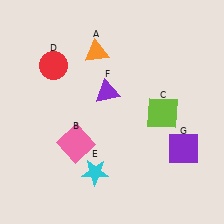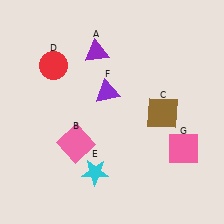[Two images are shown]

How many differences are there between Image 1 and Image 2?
There are 3 differences between the two images.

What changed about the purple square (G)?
In Image 1, G is purple. In Image 2, it changed to pink.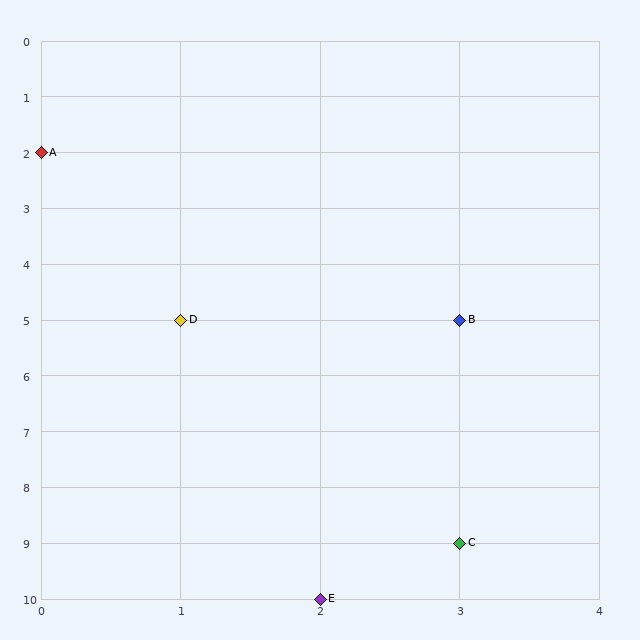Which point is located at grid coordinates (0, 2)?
Point A is at (0, 2).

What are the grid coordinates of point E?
Point E is at grid coordinates (2, 10).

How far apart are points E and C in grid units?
Points E and C are 1 column and 1 row apart (about 1.4 grid units diagonally).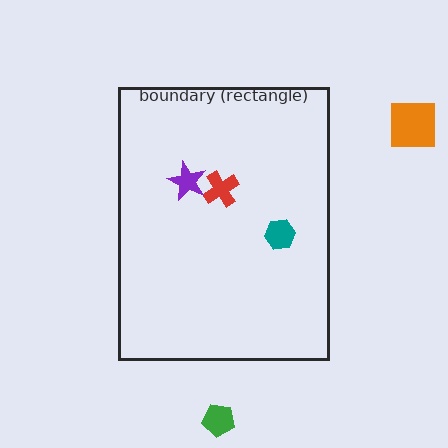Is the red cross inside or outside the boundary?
Inside.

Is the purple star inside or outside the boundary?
Inside.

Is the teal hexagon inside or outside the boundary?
Inside.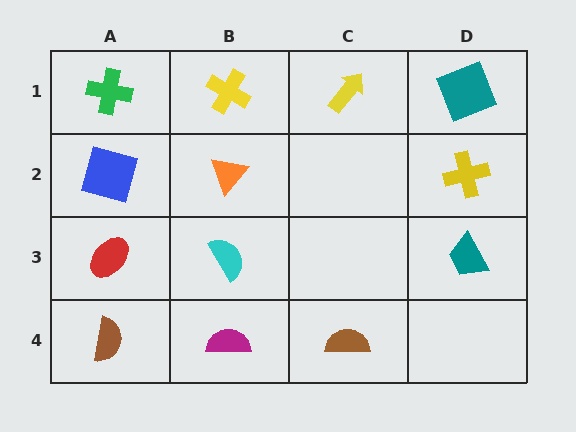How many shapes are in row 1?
4 shapes.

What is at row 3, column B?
A cyan semicircle.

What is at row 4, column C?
A brown semicircle.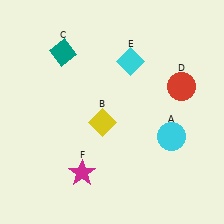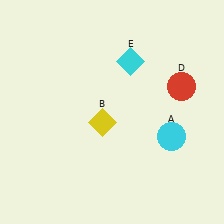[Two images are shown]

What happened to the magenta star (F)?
The magenta star (F) was removed in Image 2. It was in the bottom-left area of Image 1.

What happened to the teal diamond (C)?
The teal diamond (C) was removed in Image 2. It was in the top-left area of Image 1.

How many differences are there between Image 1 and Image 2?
There are 2 differences between the two images.